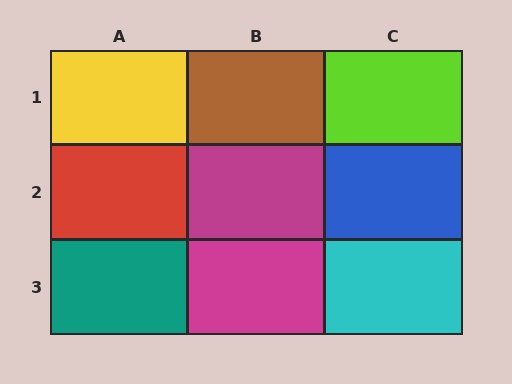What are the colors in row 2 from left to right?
Red, magenta, blue.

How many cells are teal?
1 cell is teal.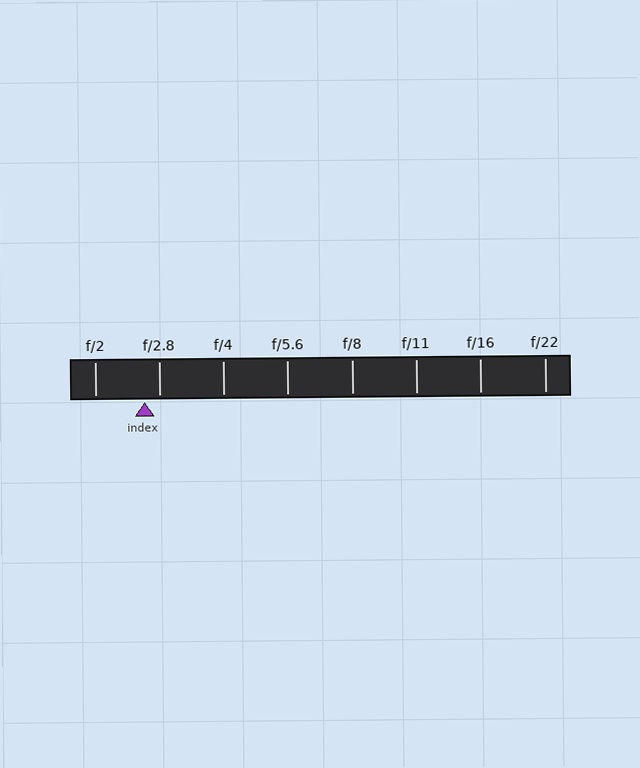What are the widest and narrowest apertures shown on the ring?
The widest aperture shown is f/2 and the narrowest is f/22.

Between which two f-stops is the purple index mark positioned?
The index mark is between f/2 and f/2.8.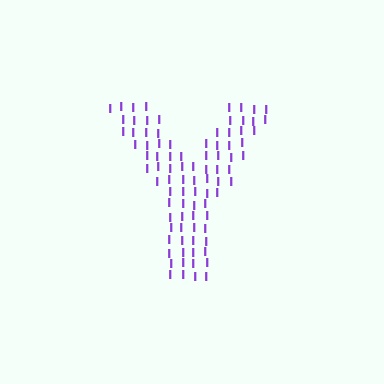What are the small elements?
The small elements are letter I's.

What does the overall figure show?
The overall figure shows the letter Y.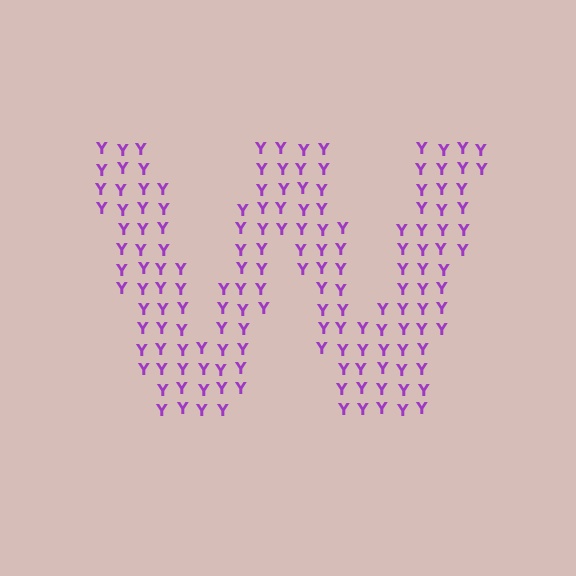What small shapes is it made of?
It is made of small letter Y's.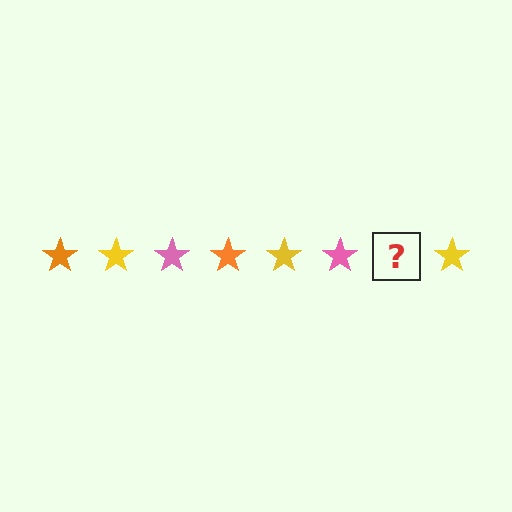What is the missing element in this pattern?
The missing element is an orange star.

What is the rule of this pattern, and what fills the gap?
The rule is that the pattern cycles through orange, yellow, pink stars. The gap should be filled with an orange star.